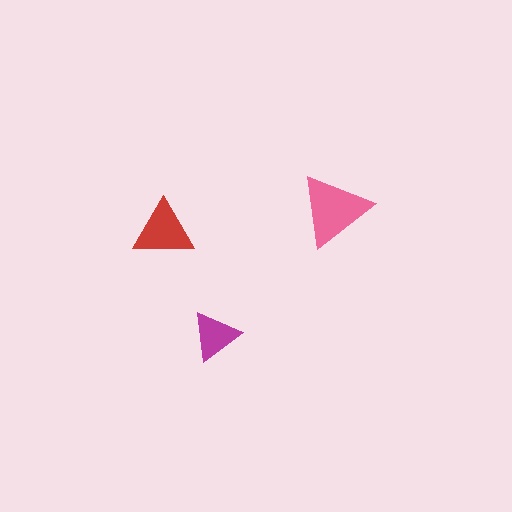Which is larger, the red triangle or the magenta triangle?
The red one.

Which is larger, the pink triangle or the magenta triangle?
The pink one.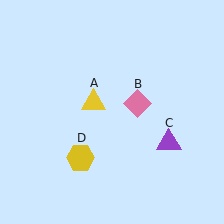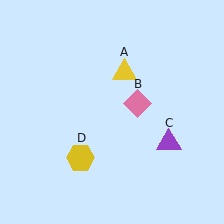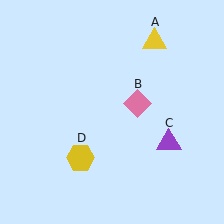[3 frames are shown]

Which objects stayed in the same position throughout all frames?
Pink diamond (object B) and purple triangle (object C) and yellow hexagon (object D) remained stationary.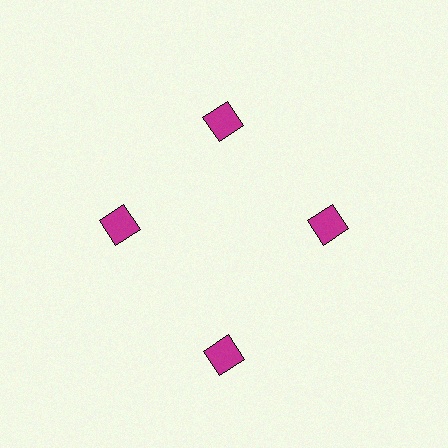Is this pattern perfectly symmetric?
No. The 4 magenta squares are arranged in a ring, but one element near the 6 o'clock position is pushed outward from the center, breaking the 4-fold rotational symmetry.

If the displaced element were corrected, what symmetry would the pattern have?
It would have 4-fold rotational symmetry — the pattern would map onto itself every 90 degrees.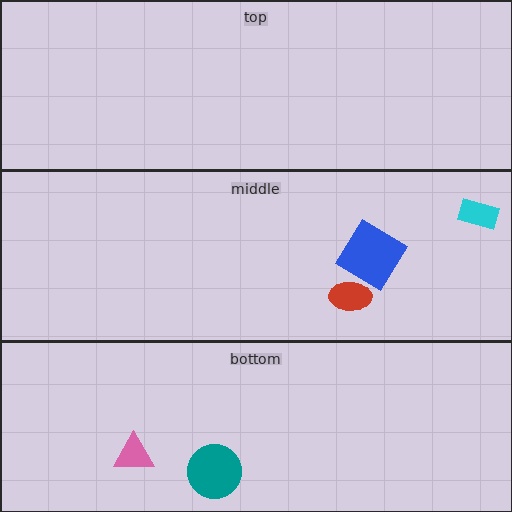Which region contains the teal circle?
The bottom region.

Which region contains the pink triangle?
The bottom region.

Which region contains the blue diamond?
The middle region.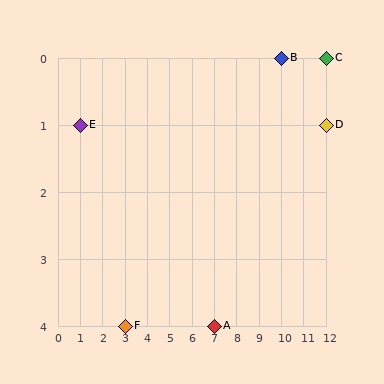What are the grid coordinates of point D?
Point D is at grid coordinates (12, 1).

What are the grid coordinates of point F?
Point F is at grid coordinates (3, 4).